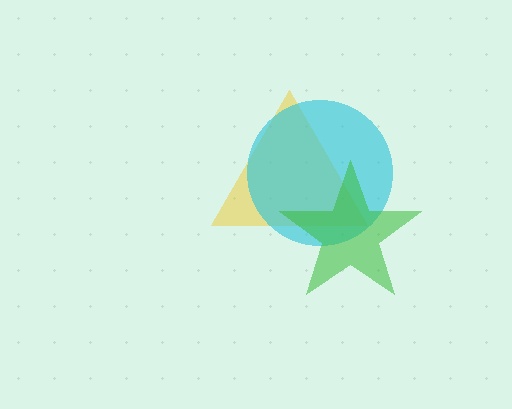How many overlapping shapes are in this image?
There are 3 overlapping shapes in the image.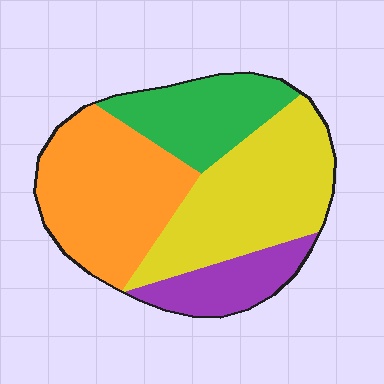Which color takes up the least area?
Purple, at roughly 15%.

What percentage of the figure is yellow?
Yellow covers 34% of the figure.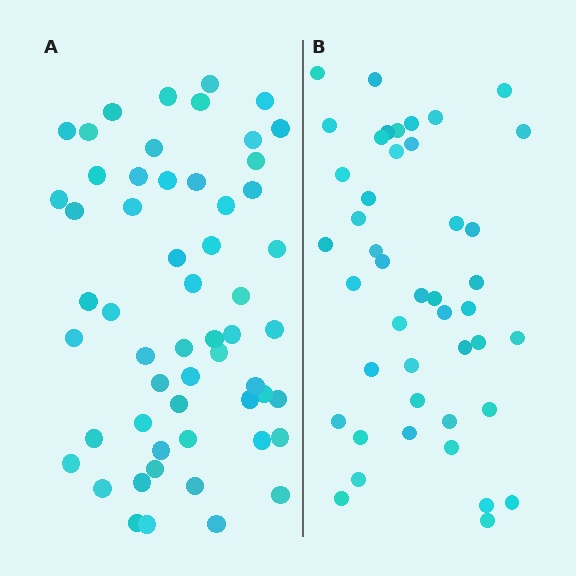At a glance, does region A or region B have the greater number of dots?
Region A (the left region) has more dots.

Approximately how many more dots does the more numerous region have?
Region A has roughly 12 or so more dots than region B.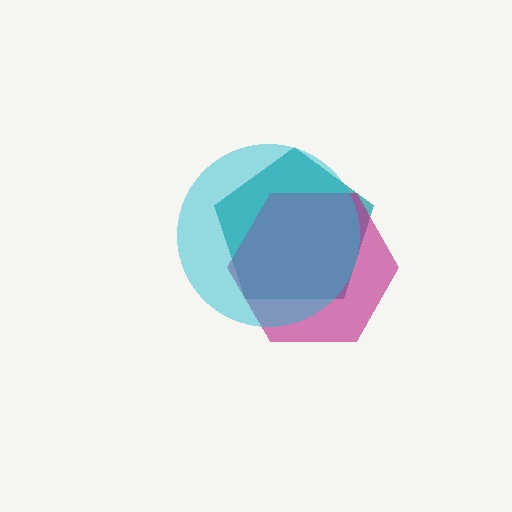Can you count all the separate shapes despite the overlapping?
Yes, there are 3 separate shapes.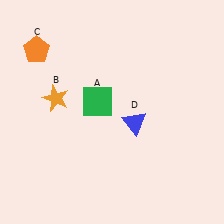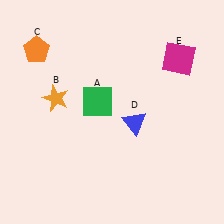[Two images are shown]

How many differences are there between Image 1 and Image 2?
There is 1 difference between the two images.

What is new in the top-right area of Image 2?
A magenta square (E) was added in the top-right area of Image 2.